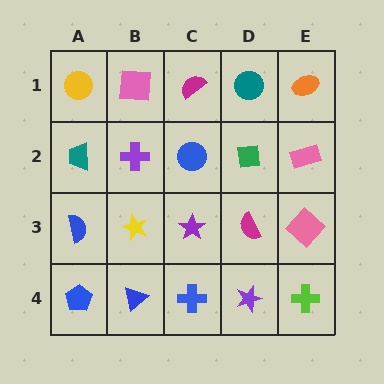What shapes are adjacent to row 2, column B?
A pink square (row 1, column B), a yellow star (row 3, column B), a teal trapezoid (row 2, column A), a blue circle (row 2, column C).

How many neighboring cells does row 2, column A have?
3.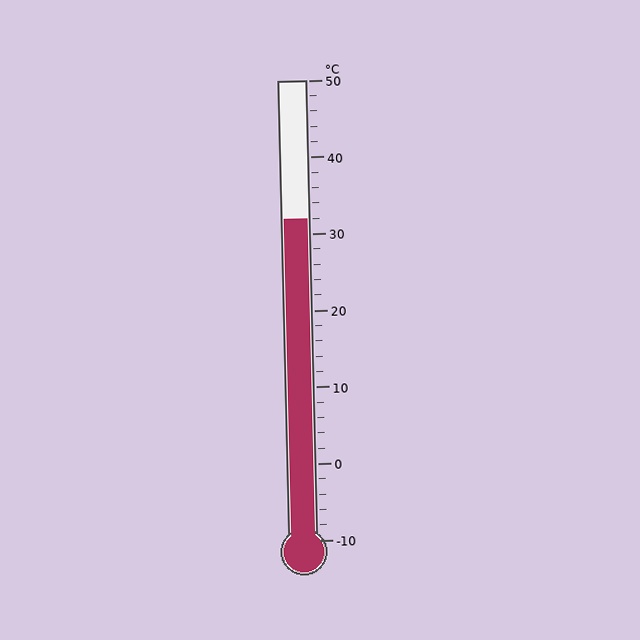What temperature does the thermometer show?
The thermometer shows approximately 32°C.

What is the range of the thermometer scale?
The thermometer scale ranges from -10°C to 50°C.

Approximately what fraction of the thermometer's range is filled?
The thermometer is filled to approximately 70% of its range.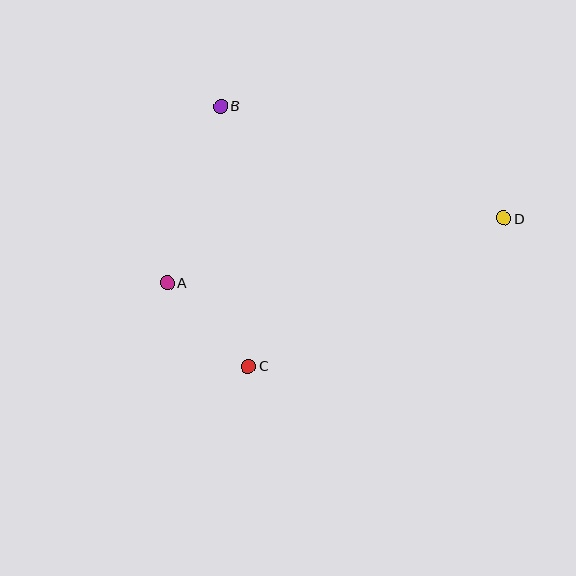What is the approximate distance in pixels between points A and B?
The distance between A and B is approximately 184 pixels.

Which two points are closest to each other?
Points A and C are closest to each other.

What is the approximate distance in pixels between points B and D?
The distance between B and D is approximately 304 pixels.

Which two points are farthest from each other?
Points A and D are farthest from each other.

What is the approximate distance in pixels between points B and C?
The distance between B and C is approximately 261 pixels.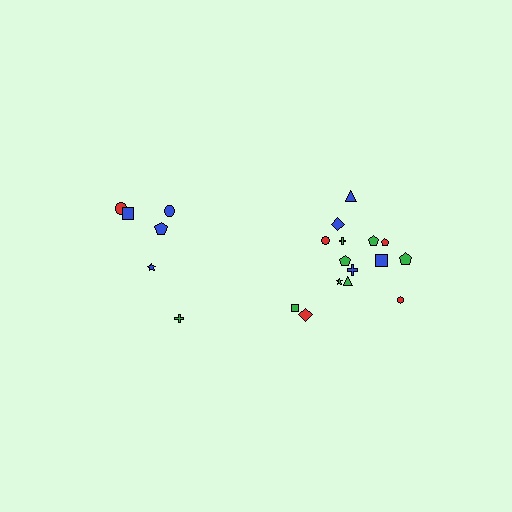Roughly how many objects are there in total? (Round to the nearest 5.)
Roughly 20 objects in total.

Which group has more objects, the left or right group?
The right group.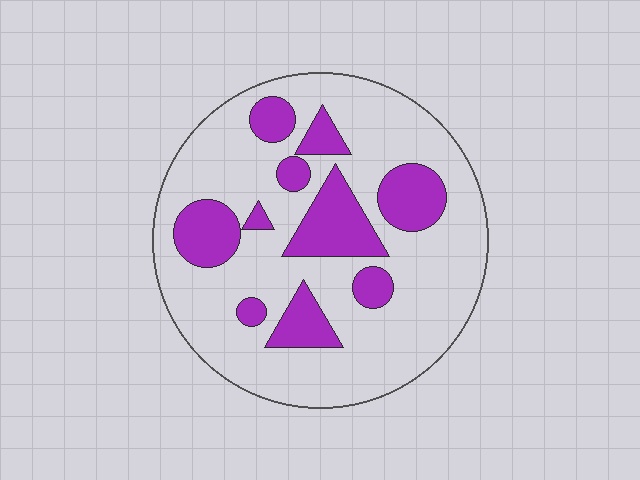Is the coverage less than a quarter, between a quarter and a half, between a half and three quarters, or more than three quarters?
Between a quarter and a half.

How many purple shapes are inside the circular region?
10.